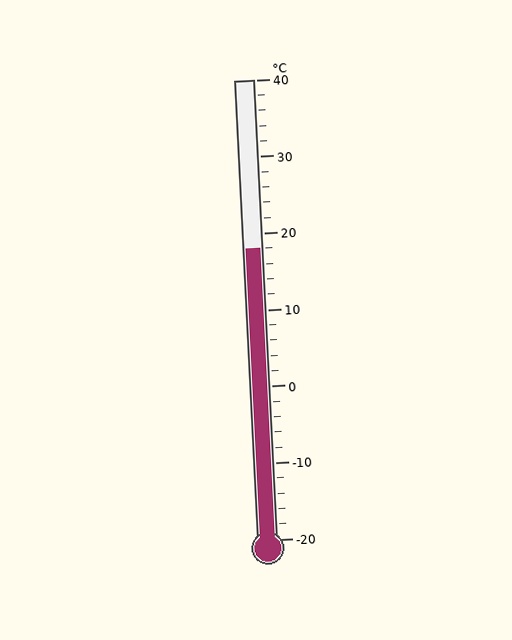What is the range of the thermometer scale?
The thermometer scale ranges from -20°C to 40°C.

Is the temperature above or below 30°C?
The temperature is below 30°C.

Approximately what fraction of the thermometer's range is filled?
The thermometer is filled to approximately 65% of its range.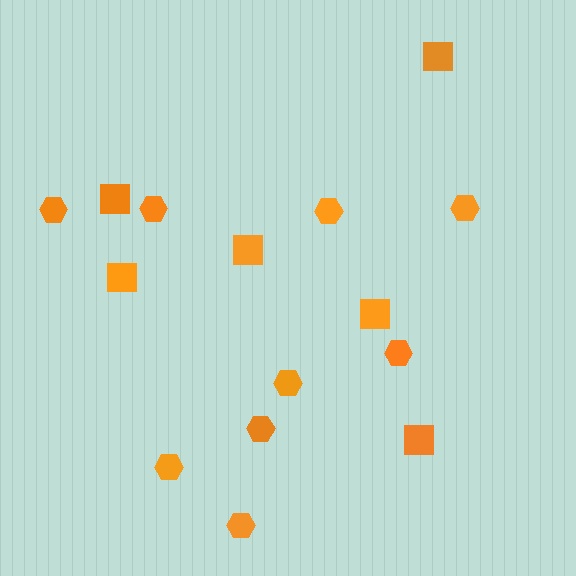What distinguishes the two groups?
There are 2 groups: one group of hexagons (9) and one group of squares (6).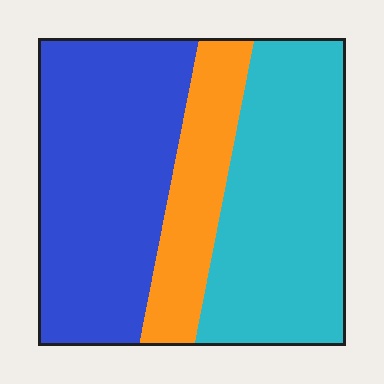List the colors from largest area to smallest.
From largest to smallest: blue, cyan, orange.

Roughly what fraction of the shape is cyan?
Cyan covers roughly 40% of the shape.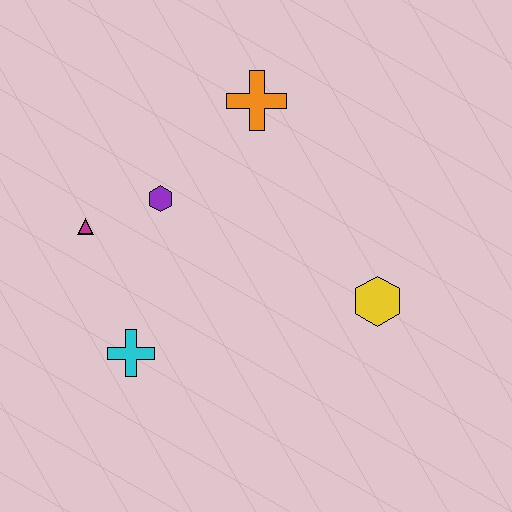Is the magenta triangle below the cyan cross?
No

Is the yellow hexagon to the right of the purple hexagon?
Yes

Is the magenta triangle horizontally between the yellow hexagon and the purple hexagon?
No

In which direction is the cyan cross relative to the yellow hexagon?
The cyan cross is to the left of the yellow hexagon.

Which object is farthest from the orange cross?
The cyan cross is farthest from the orange cross.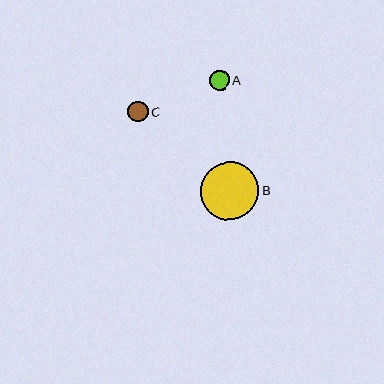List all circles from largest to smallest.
From largest to smallest: B, C, A.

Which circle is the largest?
Circle B is the largest with a size of approximately 58 pixels.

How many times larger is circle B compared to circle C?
Circle B is approximately 2.9 times the size of circle C.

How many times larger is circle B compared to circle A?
Circle B is approximately 2.9 times the size of circle A.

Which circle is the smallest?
Circle A is the smallest with a size of approximately 20 pixels.